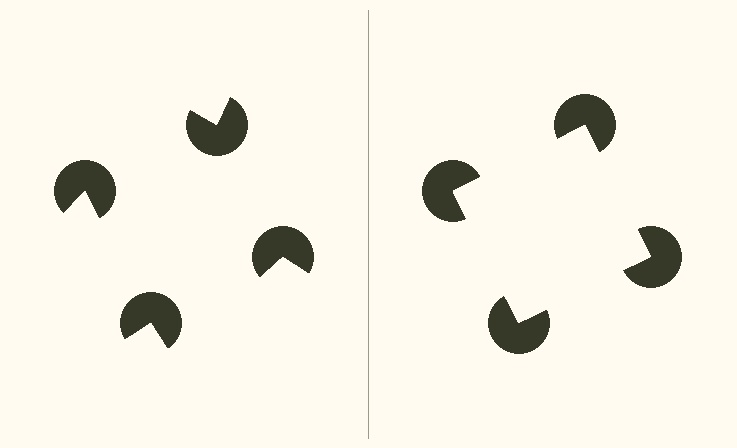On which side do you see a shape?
An illusory square appears on the right side. On the left side the wedge cuts are rotated, so no coherent shape forms.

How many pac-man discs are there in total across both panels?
8 — 4 on each side.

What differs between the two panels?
The pac-man discs are positioned identically on both sides; only the wedge orientations differ. On the right they align to a square; on the left they are misaligned.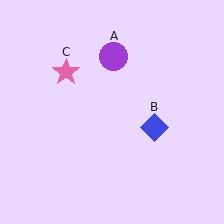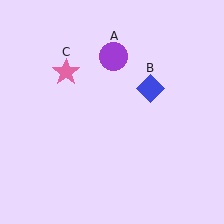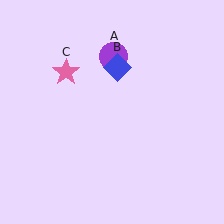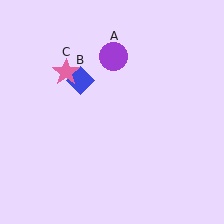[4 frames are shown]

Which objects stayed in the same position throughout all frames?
Purple circle (object A) and pink star (object C) remained stationary.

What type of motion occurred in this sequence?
The blue diamond (object B) rotated counterclockwise around the center of the scene.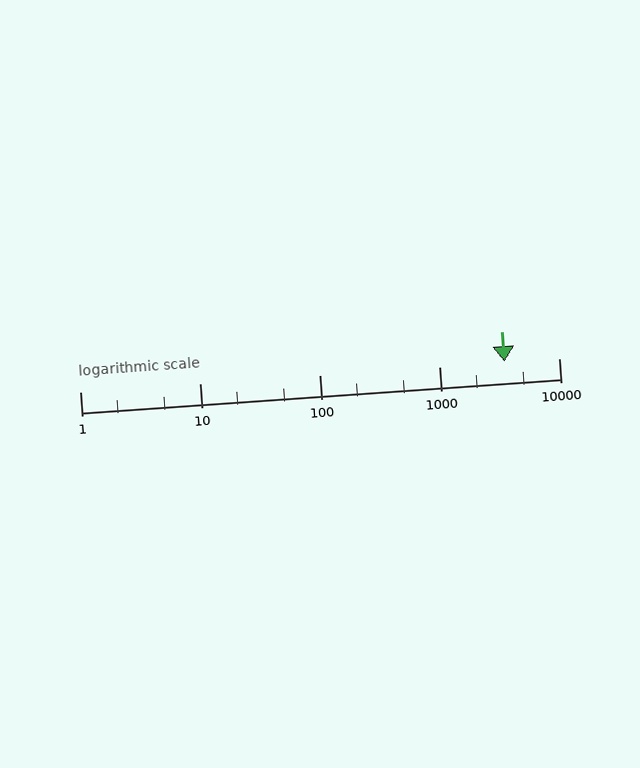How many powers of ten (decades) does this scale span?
The scale spans 4 decades, from 1 to 10000.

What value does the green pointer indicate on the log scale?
The pointer indicates approximately 3500.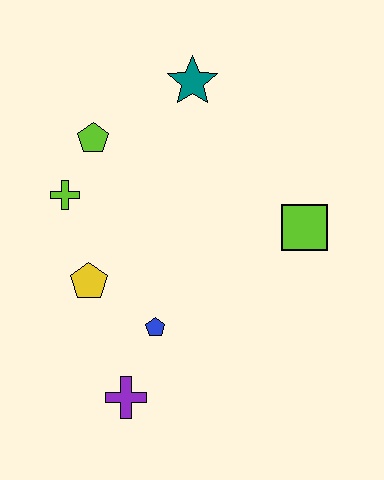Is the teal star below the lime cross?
No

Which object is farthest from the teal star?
The purple cross is farthest from the teal star.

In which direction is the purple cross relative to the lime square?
The purple cross is to the left of the lime square.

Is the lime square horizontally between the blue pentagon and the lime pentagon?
No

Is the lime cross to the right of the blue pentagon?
No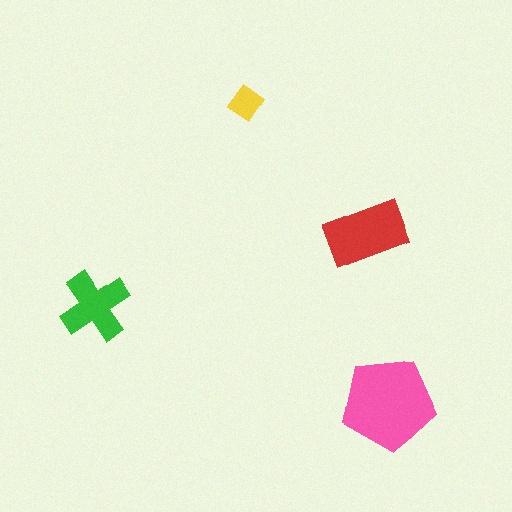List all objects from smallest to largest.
The yellow diamond, the green cross, the red rectangle, the pink pentagon.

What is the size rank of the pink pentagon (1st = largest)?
1st.